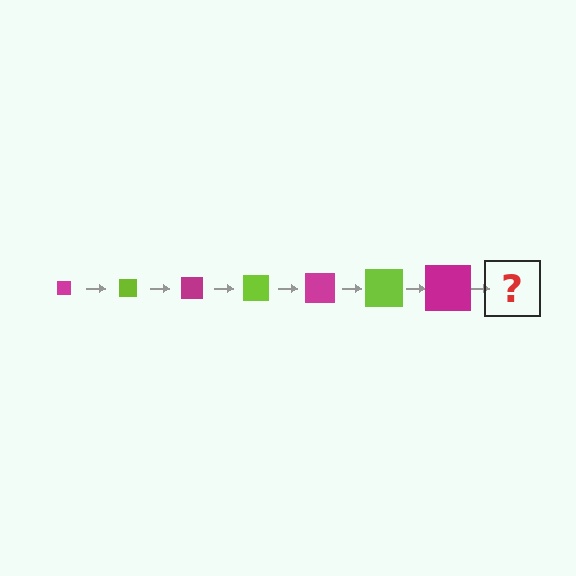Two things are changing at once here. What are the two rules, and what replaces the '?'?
The two rules are that the square grows larger each step and the color cycles through magenta and lime. The '?' should be a lime square, larger than the previous one.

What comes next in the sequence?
The next element should be a lime square, larger than the previous one.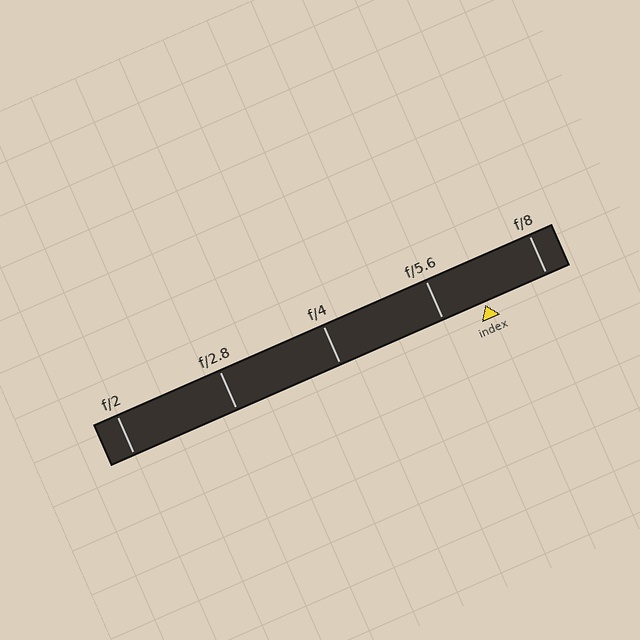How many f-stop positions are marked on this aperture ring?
There are 5 f-stop positions marked.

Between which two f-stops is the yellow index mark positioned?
The index mark is between f/5.6 and f/8.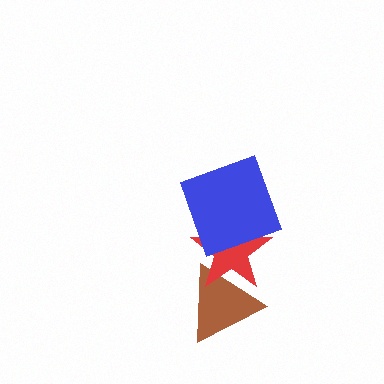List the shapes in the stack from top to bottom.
From top to bottom: the blue square, the red star, the brown triangle.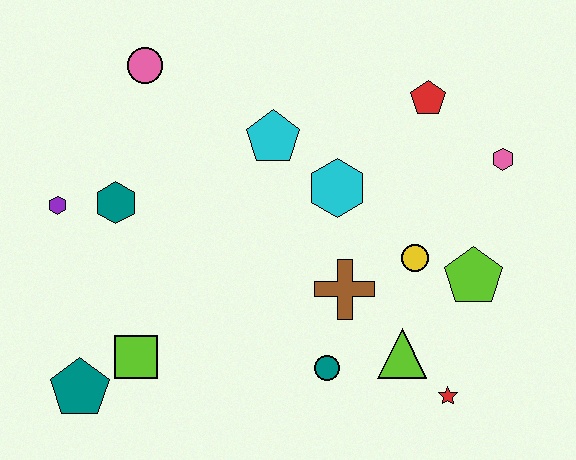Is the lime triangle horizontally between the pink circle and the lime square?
No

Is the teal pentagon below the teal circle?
Yes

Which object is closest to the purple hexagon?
The teal hexagon is closest to the purple hexagon.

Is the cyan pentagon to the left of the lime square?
No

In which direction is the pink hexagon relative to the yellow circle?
The pink hexagon is above the yellow circle.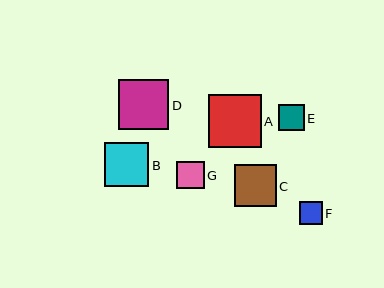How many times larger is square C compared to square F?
Square C is approximately 1.8 times the size of square F.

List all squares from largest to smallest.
From largest to smallest: A, D, B, C, G, E, F.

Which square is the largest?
Square A is the largest with a size of approximately 53 pixels.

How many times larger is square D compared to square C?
Square D is approximately 1.2 times the size of square C.